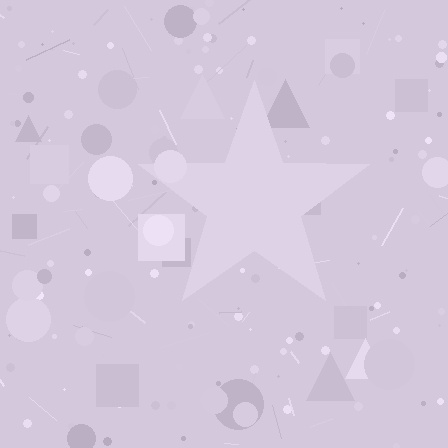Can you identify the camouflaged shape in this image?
The camouflaged shape is a star.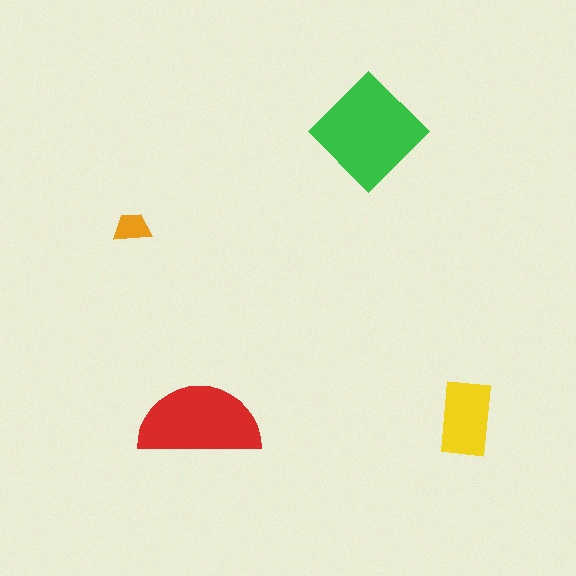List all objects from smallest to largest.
The orange trapezoid, the yellow rectangle, the red semicircle, the green diamond.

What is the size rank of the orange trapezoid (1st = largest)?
4th.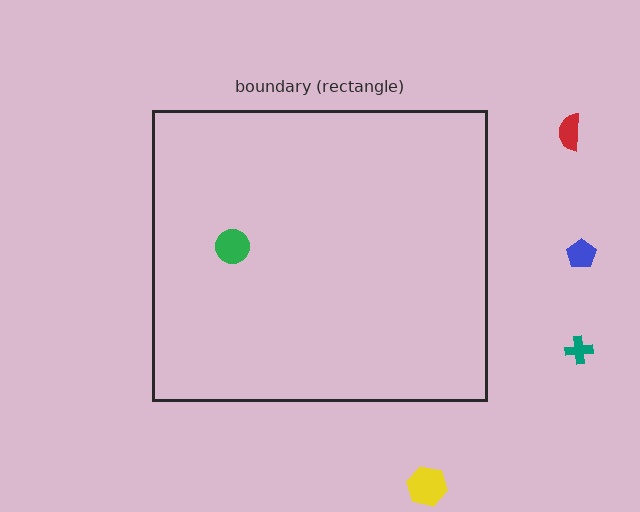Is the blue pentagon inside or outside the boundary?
Outside.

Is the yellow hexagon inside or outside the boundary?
Outside.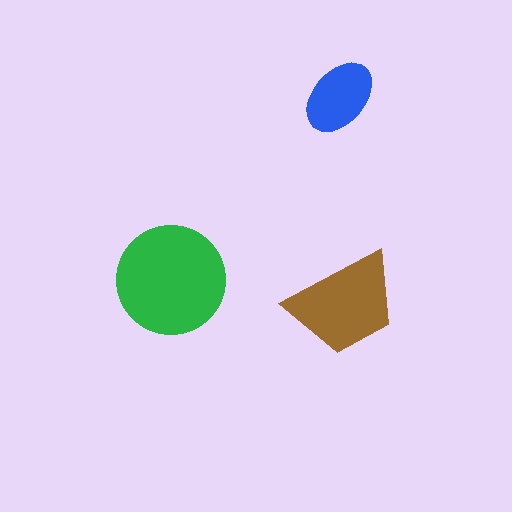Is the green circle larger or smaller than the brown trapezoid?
Larger.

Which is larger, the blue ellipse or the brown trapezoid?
The brown trapezoid.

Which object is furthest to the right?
The brown trapezoid is rightmost.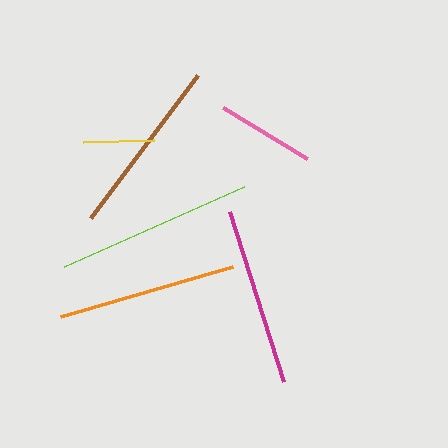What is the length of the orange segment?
The orange segment is approximately 179 pixels long.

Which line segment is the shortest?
The yellow line is the shortest at approximately 71 pixels.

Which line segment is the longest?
The lime line is the longest at approximately 197 pixels.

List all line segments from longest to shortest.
From longest to shortest: lime, orange, brown, magenta, pink, yellow.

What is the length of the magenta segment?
The magenta segment is approximately 178 pixels long.